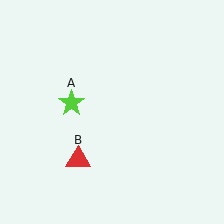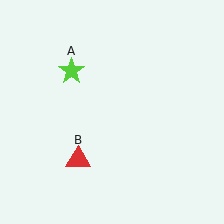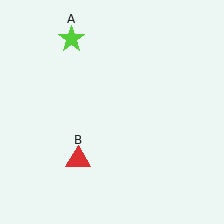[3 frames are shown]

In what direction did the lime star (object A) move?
The lime star (object A) moved up.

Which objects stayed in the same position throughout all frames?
Red triangle (object B) remained stationary.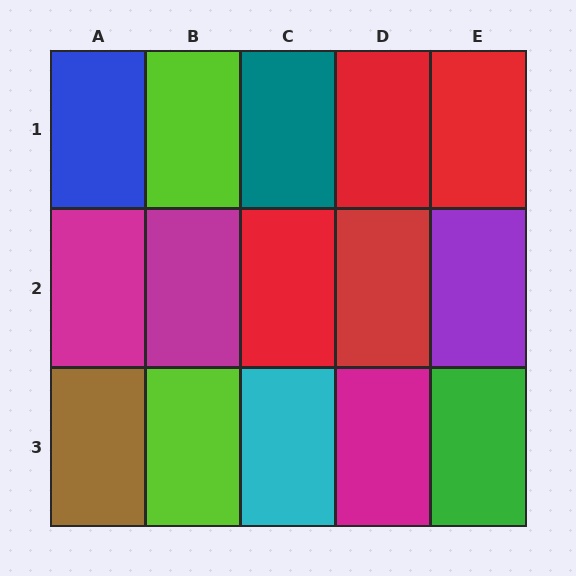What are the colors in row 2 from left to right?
Magenta, magenta, red, red, purple.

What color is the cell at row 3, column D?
Magenta.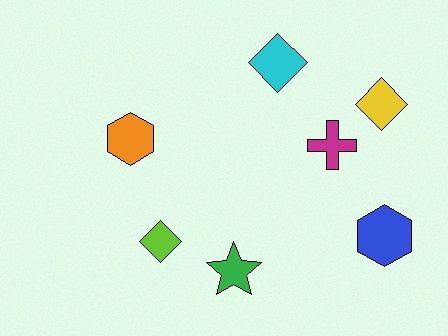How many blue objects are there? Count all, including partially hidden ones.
There is 1 blue object.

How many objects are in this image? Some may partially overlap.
There are 7 objects.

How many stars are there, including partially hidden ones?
There is 1 star.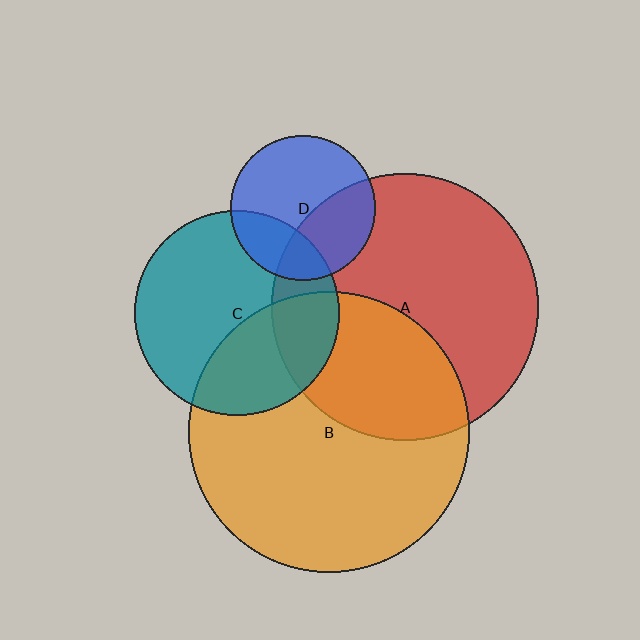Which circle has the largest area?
Circle B (orange).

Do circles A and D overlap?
Yes.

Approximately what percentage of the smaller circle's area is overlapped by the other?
Approximately 35%.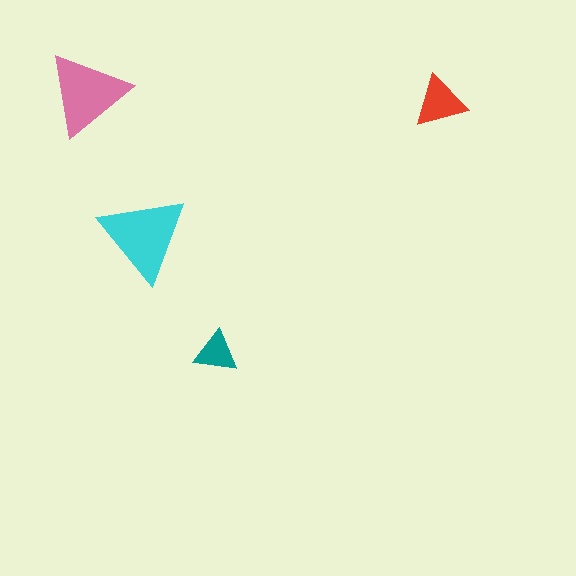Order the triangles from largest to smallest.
the cyan one, the pink one, the red one, the teal one.